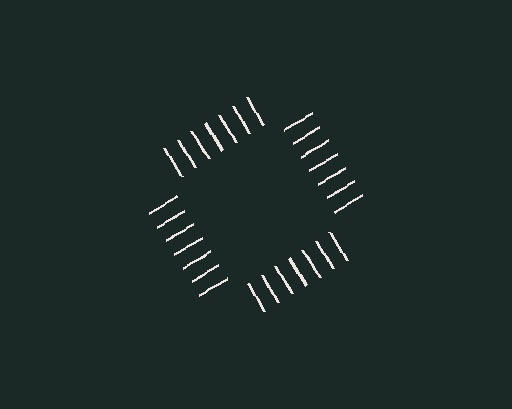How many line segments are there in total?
28 — 7 along each of the 4 edges.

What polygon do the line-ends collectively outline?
An illusory square — the line segments terminate on its edges but no continuous stroke is drawn.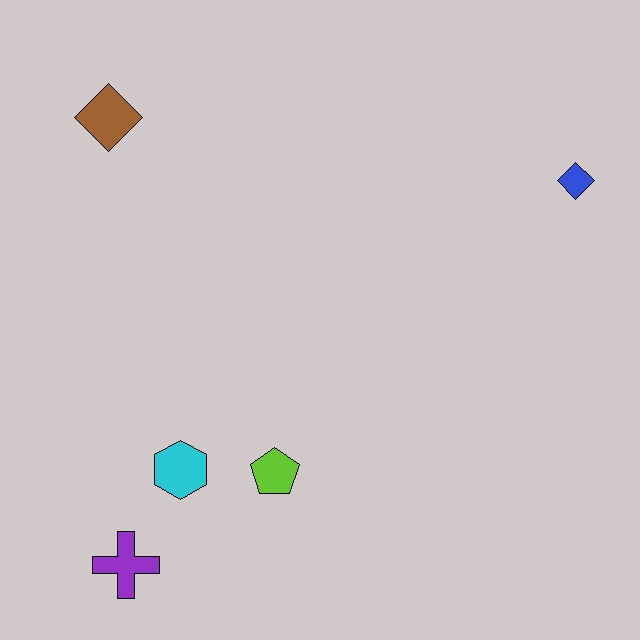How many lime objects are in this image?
There is 1 lime object.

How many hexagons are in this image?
There is 1 hexagon.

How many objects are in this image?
There are 5 objects.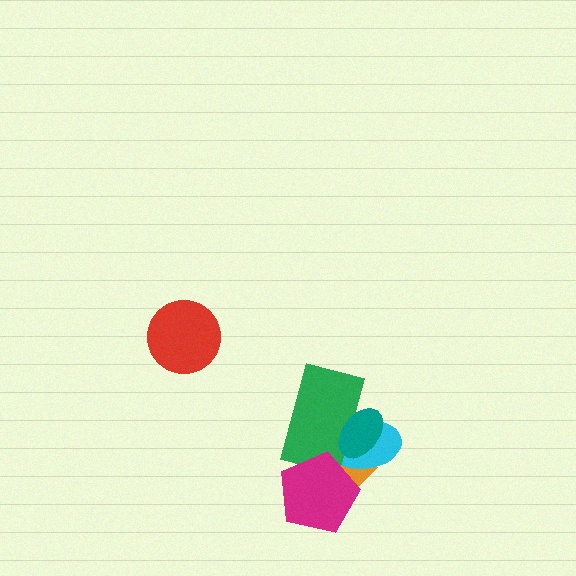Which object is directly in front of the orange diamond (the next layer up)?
The cyan ellipse is directly in front of the orange diamond.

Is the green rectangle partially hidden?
Yes, it is partially covered by another shape.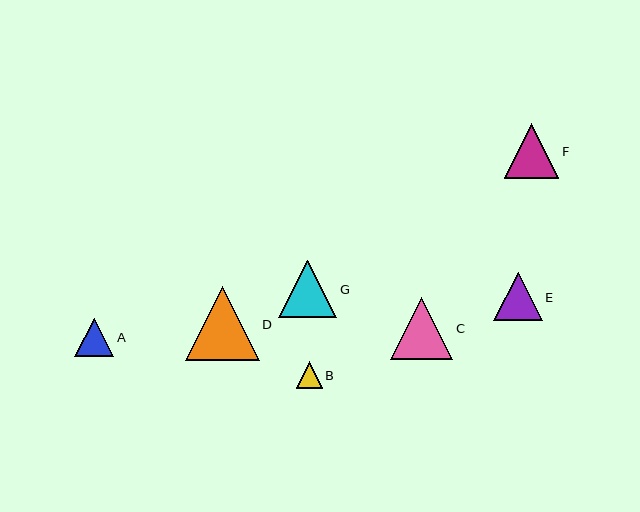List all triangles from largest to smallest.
From largest to smallest: D, C, G, F, E, A, B.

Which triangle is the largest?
Triangle D is the largest with a size of approximately 73 pixels.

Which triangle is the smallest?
Triangle B is the smallest with a size of approximately 26 pixels.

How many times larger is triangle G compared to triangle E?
Triangle G is approximately 1.2 times the size of triangle E.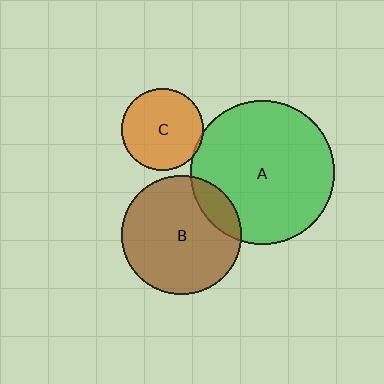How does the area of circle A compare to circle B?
Approximately 1.4 times.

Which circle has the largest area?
Circle A (green).